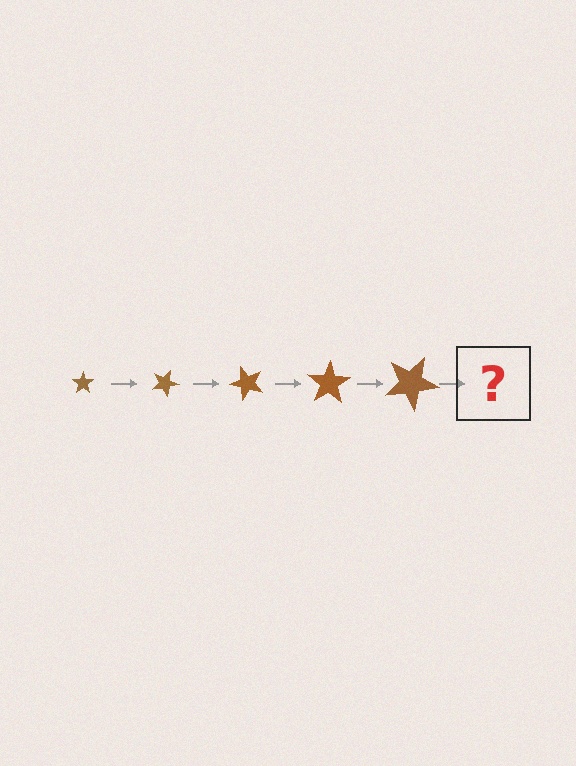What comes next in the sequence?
The next element should be a star, larger than the previous one and rotated 125 degrees from the start.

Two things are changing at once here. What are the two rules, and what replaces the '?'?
The two rules are that the star grows larger each step and it rotates 25 degrees each step. The '?' should be a star, larger than the previous one and rotated 125 degrees from the start.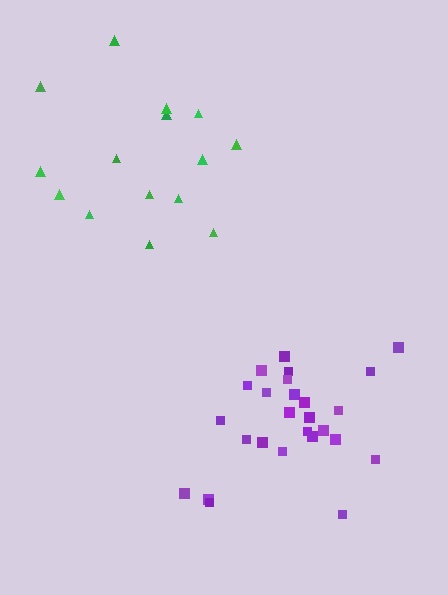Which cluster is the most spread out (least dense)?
Green.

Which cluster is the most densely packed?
Purple.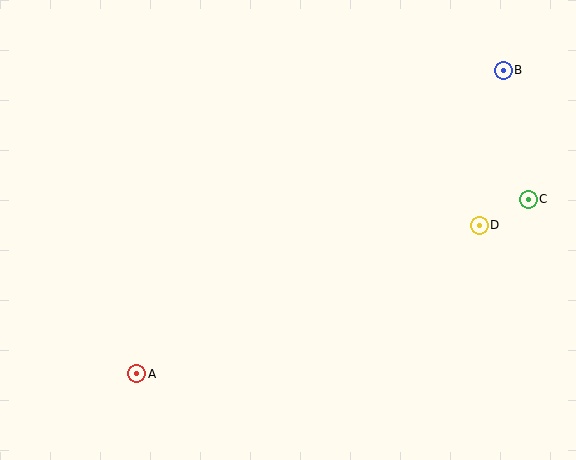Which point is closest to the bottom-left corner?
Point A is closest to the bottom-left corner.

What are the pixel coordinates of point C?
Point C is at (528, 199).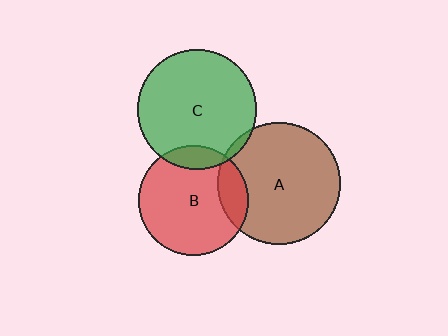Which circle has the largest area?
Circle A (brown).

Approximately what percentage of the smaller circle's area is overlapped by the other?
Approximately 15%.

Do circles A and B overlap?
Yes.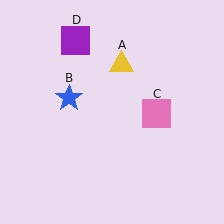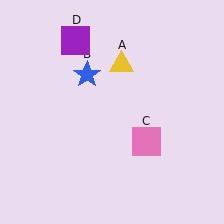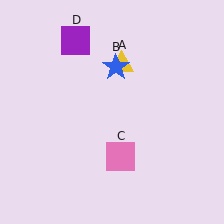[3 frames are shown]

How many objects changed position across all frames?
2 objects changed position: blue star (object B), pink square (object C).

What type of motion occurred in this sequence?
The blue star (object B), pink square (object C) rotated clockwise around the center of the scene.